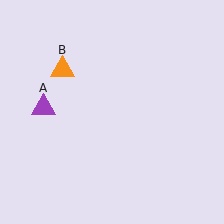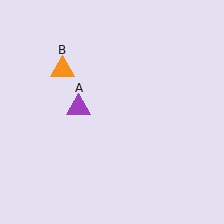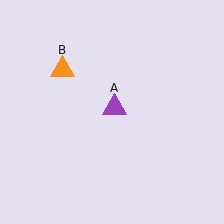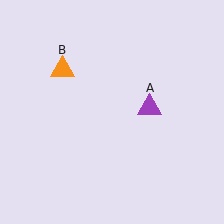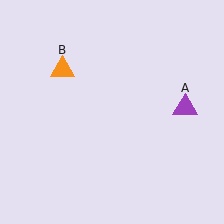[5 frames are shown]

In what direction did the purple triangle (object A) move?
The purple triangle (object A) moved right.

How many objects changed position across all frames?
1 object changed position: purple triangle (object A).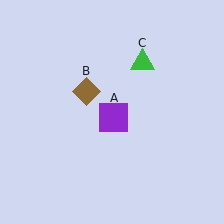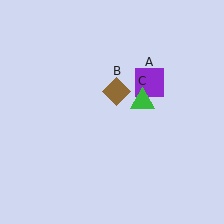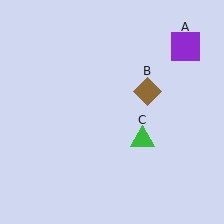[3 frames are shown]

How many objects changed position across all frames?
3 objects changed position: purple square (object A), brown diamond (object B), green triangle (object C).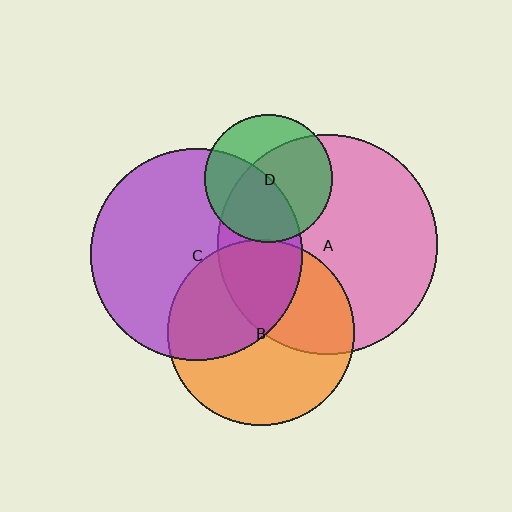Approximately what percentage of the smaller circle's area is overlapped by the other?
Approximately 40%.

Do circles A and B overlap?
Yes.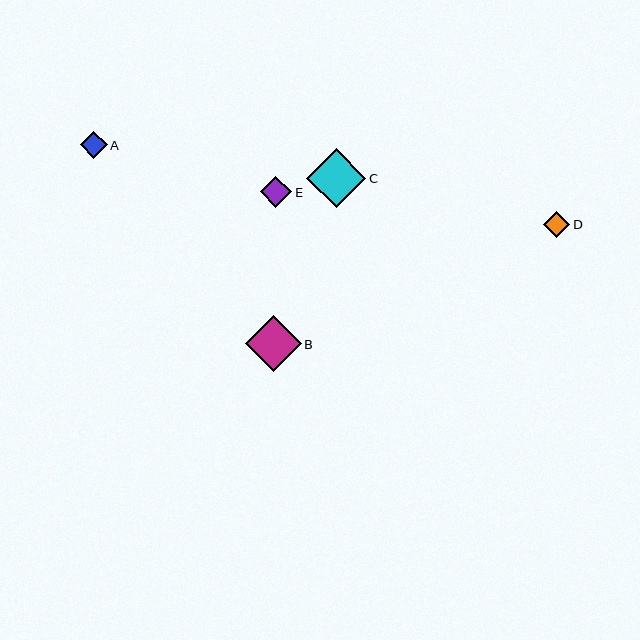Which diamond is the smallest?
Diamond D is the smallest with a size of approximately 26 pixels.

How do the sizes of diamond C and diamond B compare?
Diamond C and diamond B are approximately the same size.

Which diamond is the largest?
Diamond C is the largest with a size of approximately 60 pixels.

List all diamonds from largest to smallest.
From largest to smallest: C, B, E, A, D.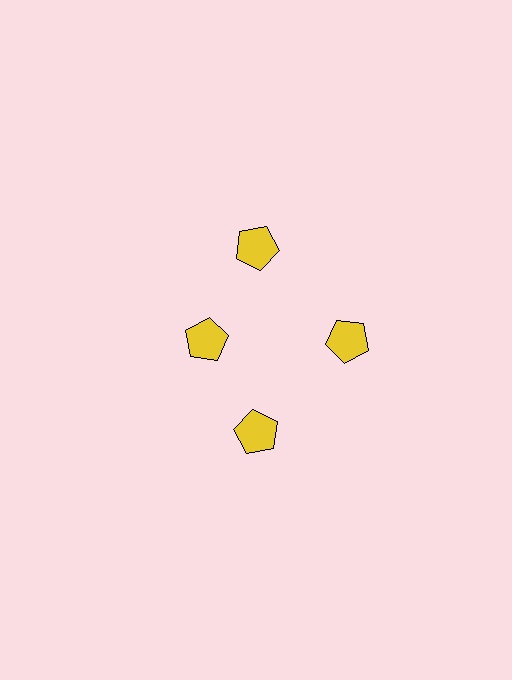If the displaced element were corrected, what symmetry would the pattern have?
It would have 4-fold rotational symmetry — the pattern would map onto itself every 90 degrees.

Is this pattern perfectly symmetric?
No. The 4 yellow pentagons are arranged in a ring, but one element near the 9 o'clock position is pulled inward toward the center, breaking the 4-fold rotational symmetry.